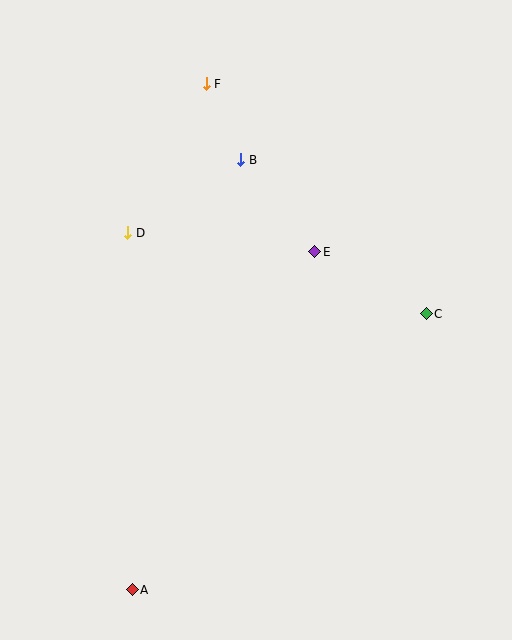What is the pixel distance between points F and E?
The distance between F and E is 200 pixels.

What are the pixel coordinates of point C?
Point C is at (426, 314).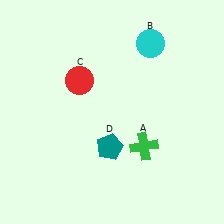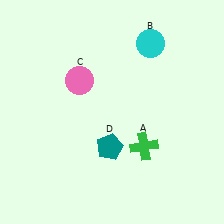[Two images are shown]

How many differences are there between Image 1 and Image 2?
There is 1 difference between the two images.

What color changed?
The circle (C) changed from red in Image 1 to pink in Image 2.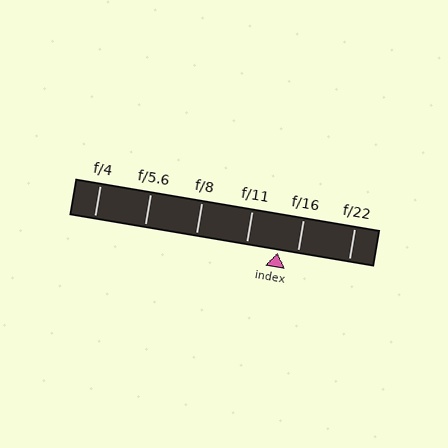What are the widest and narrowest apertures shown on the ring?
The widest aperture shown is f/4 and the narrowest is f/22.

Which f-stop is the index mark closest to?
The index mark is closest to f/16.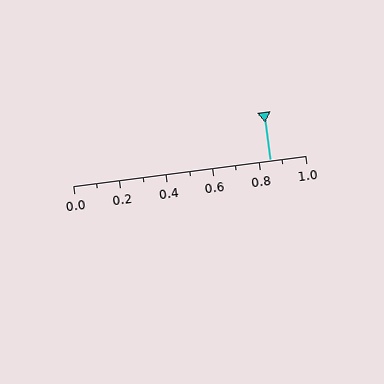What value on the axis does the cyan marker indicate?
The marker indicates approximately 0.85.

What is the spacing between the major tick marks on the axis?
The major ticks are spaced 0.2 apart.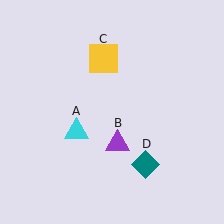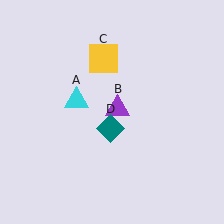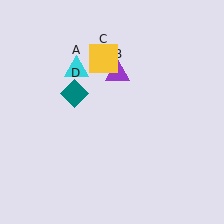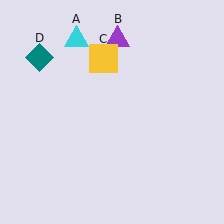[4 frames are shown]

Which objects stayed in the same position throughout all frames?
Yellow square (object C) remained stationary.